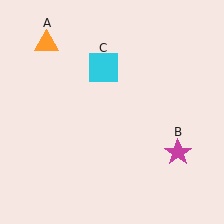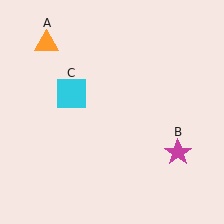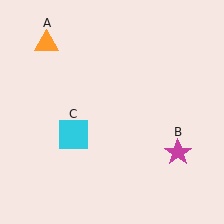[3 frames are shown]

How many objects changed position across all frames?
1 object changed position: cyan square (object C).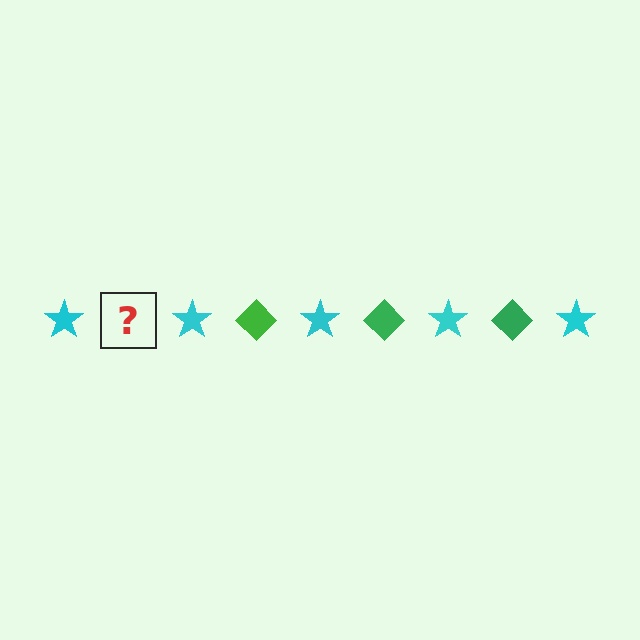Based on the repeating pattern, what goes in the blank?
The blank should be a green diamond.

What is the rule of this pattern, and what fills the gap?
The rule is that the pattern alternates between cyan star and green diamond. The gap should be filled with a green diamond.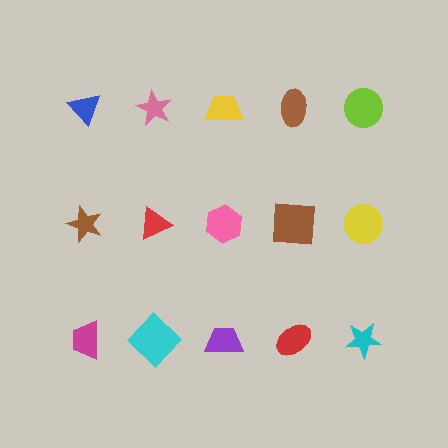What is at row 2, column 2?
A red triangle.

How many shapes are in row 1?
5 shapes.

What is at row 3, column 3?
A purple trapezoid.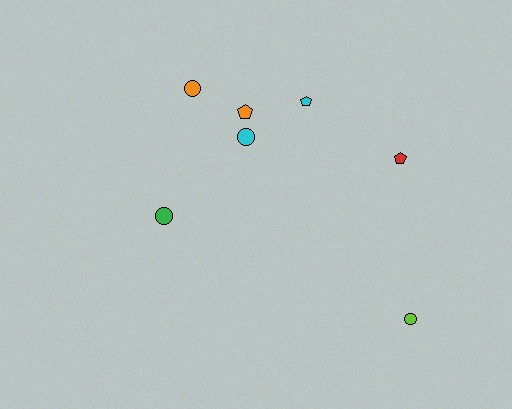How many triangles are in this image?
There are no triangles.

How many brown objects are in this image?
There are no brown objects.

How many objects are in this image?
There are 7 objects.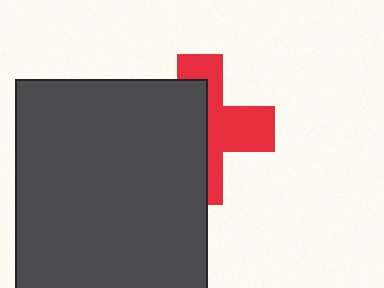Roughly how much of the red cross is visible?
About half of it is visible (roughly 47%).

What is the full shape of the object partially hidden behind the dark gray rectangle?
The partially hidden object is a red cross.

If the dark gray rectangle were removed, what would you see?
You would see the complete red cross.